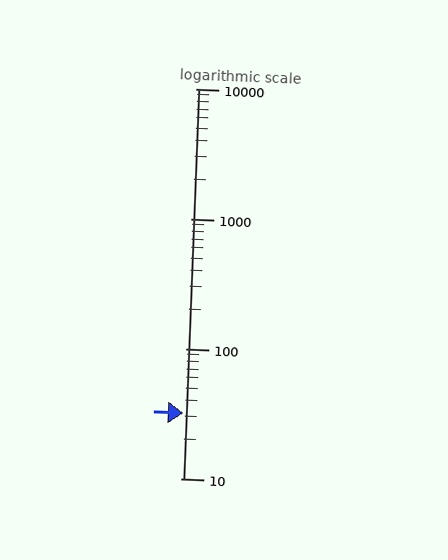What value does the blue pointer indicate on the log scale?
The pointer indicates approximately 32.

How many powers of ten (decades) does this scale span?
The scale spans 3 decades, from 10 to 10000.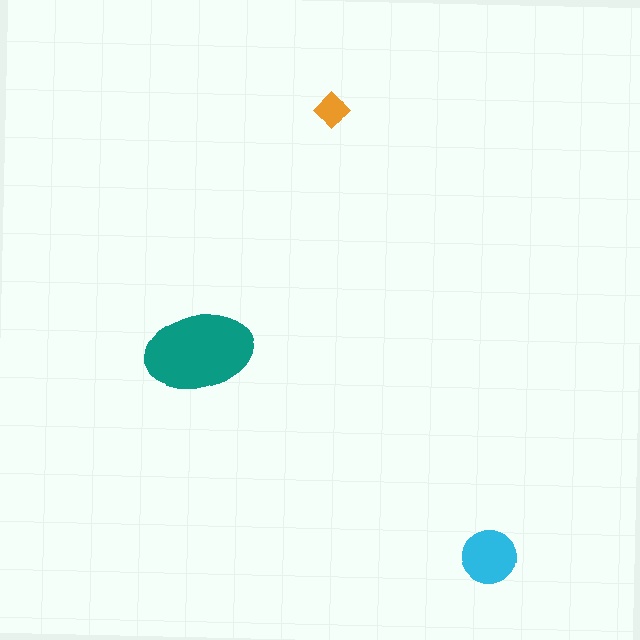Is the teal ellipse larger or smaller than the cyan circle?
Larger.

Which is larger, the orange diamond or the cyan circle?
The cyan circle.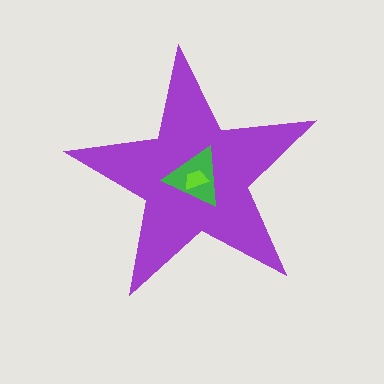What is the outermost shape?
The purple star.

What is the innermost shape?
The lime trapezoid.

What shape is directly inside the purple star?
The green triangle.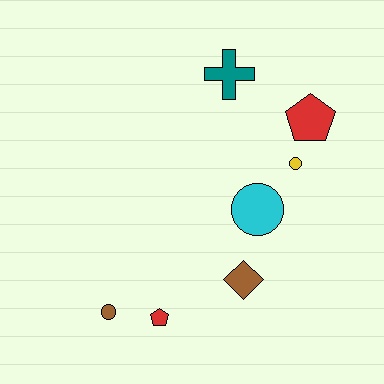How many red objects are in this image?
There are 2 red objects.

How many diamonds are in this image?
There is 1 diamond.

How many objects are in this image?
There are 7 objects.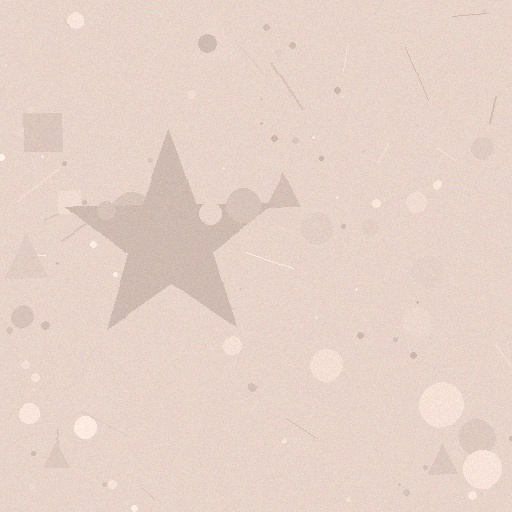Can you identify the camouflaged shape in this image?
The camouflaged shape is a star.